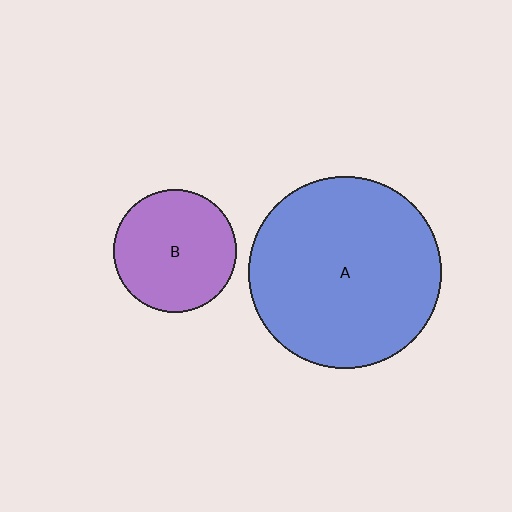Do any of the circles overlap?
No, none of the circles overlap.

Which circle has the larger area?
Circle A (blue).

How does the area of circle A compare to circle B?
Approximately 2.5 times.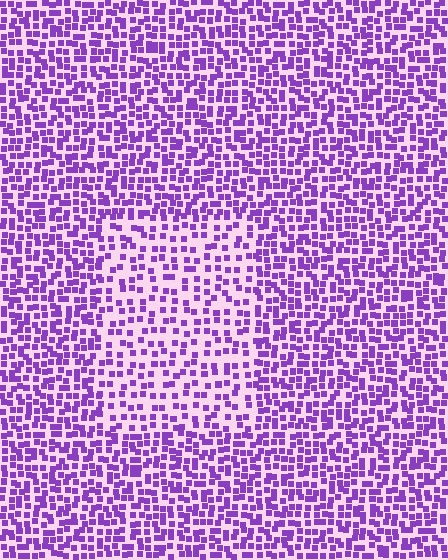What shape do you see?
I see a rectangle.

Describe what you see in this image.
The image contains small purple elements arranged at two different densities. A rectangle-shaped region is visible where the elements are less densely packed than the surrounding area.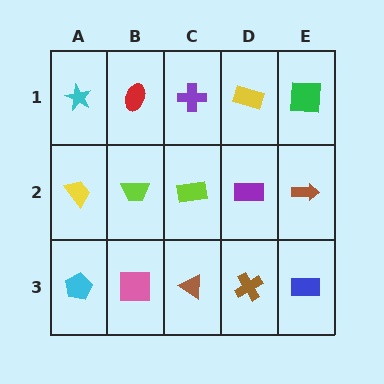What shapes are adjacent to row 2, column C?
A purple cross (row 1, column C), a brown triangle (row 3, column C), a lime trapezoid (row 2, column B), a purple rectangle (row 2, column D).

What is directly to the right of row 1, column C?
A yellow rectangle.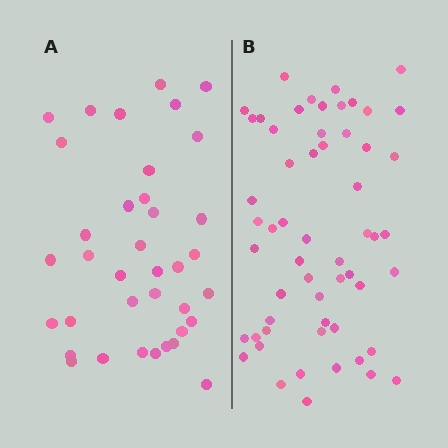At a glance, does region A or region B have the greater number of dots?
Region B (the right region) has more dots.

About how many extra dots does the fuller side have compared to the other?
Region B has approximately 20 more dots than region A.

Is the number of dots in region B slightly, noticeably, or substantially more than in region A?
Region B has substantially more. The ratio is roughly 1.5 to 1.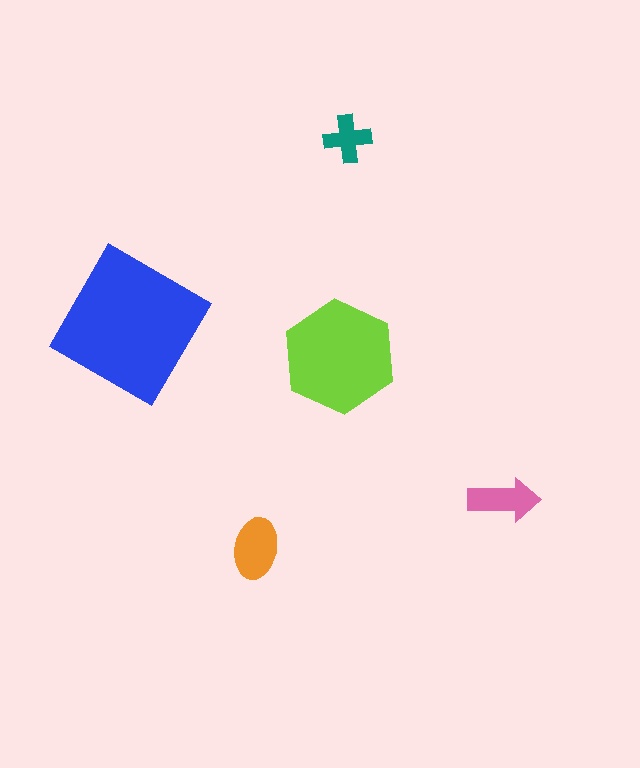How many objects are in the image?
There are 5 objects in the image.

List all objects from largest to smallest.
The blue diamond, the lime hexagon, the orange ellipse, the pink arrow, the teal cross.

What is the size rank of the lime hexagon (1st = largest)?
2nd.